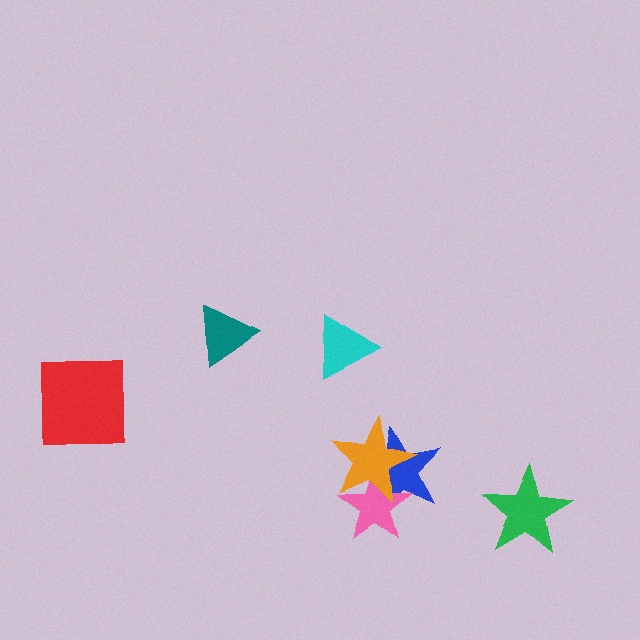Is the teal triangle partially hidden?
No, no other shape covers it.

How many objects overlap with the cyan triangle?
0 objects overlap with the cyan triangle.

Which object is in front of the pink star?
The orange star is in front of the pink star.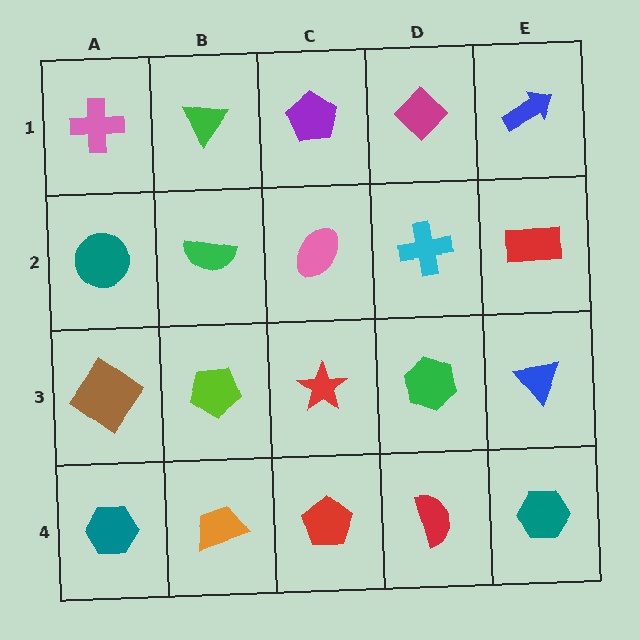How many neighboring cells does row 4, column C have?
3.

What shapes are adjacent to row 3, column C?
A pink ellipse (row 2, column C), a red pentagon (row 4, column C), a lime pentagon (row 3, column B), a green hexagon (row 3, column D).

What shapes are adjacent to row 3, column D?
A cyan cross (row 2, column D), a red semicircle (row 4, column D), a red star (row 3, column C), a blue triangle (row 3, column E).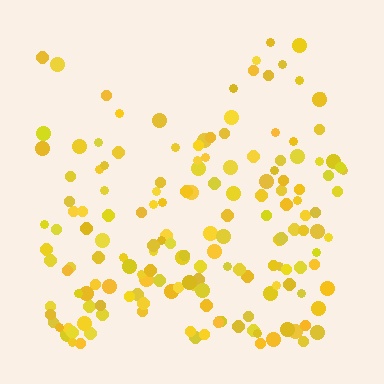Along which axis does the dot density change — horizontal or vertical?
Vertical.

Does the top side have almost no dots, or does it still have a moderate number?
Still a moderate number, just noticeably fewer than the bottom.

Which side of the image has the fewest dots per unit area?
The top.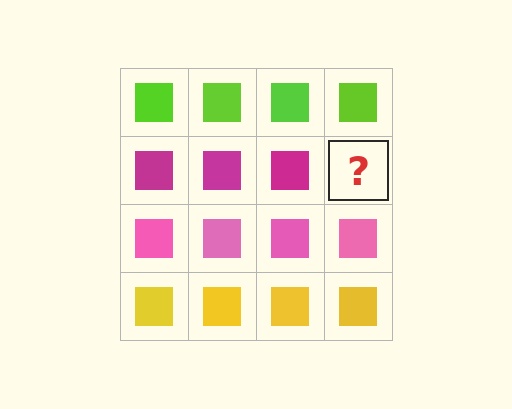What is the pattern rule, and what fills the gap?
The rule is that each row has a consistent color. The gap should be filled with a magenta square.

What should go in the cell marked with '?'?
The missing cell should contain a magenta square.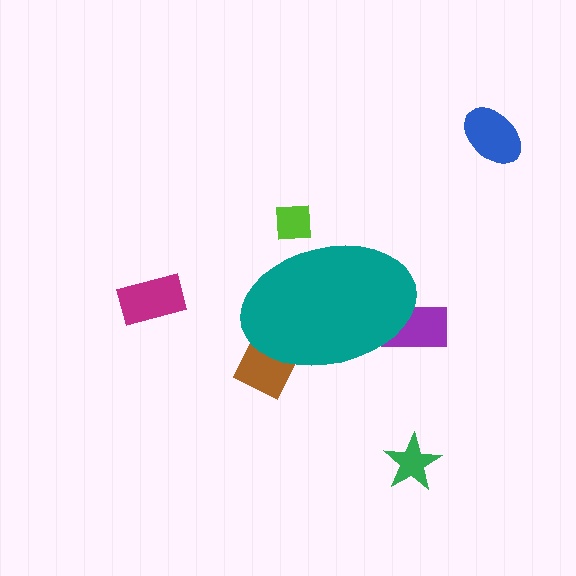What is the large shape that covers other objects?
A teal ellipse.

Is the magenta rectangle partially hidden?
No, the magenta rectangle is fully visible.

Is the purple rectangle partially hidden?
Yes, the purple rectangle is partially hidden behind the teal ellipse.